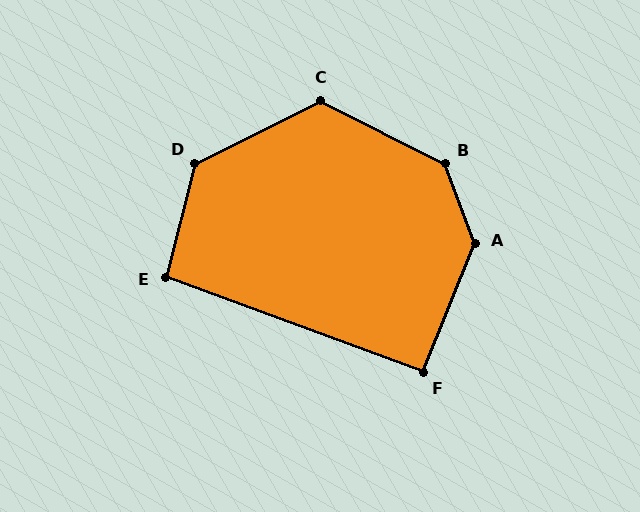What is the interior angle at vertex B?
Approximately 137 degrees (obtuse).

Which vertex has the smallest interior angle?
F, at approximately 92 degrees.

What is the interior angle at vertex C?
Approximately 126 degrees (obtuse).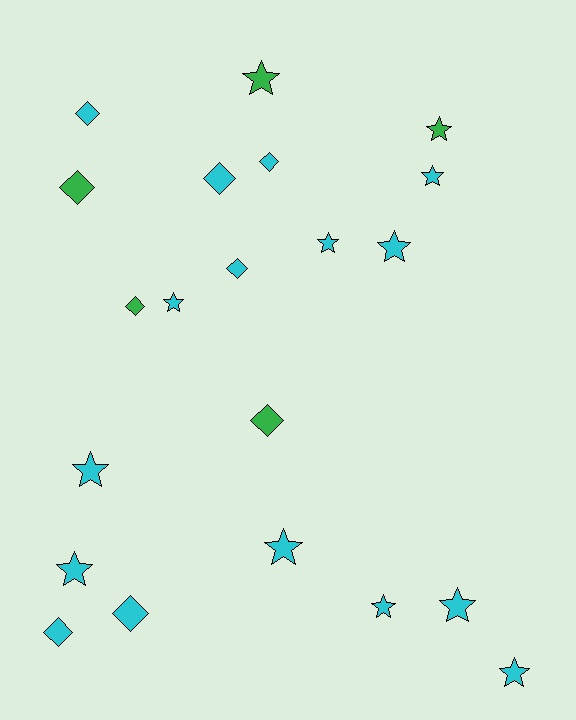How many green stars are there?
There are 2 green stars.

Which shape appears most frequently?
Star, with 12 objects.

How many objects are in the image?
There are 21 objects.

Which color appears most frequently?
Cyan, with 16 objects.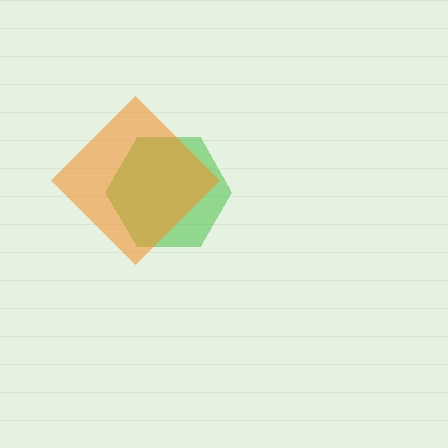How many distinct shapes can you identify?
There are 2 distinct shapes: a green hexagon, an orange diamond.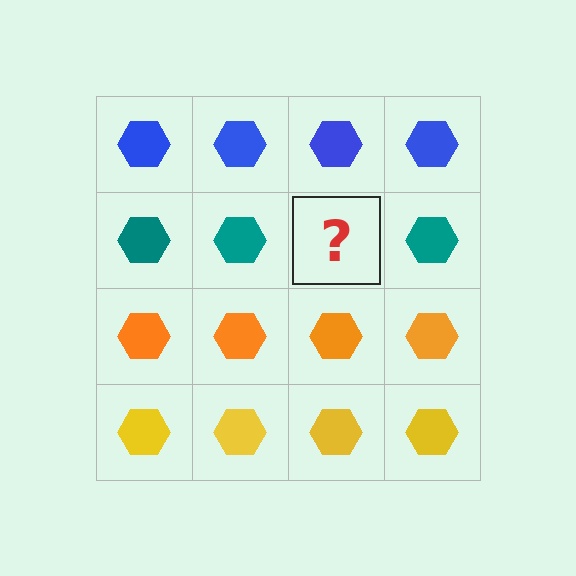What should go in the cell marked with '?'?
The missing cell should contain a teal hexagon.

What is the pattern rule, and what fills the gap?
The rule is that each row has a consistent color. The gap should be filled with a teal hexagon.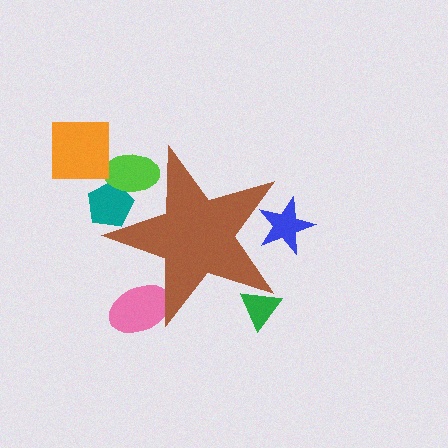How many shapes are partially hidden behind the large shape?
5 shapes are partially hidden.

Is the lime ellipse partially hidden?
Yes, the lime ellipse is partially hidden behind the brown star.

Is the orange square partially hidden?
No, the orange square is fully visible.